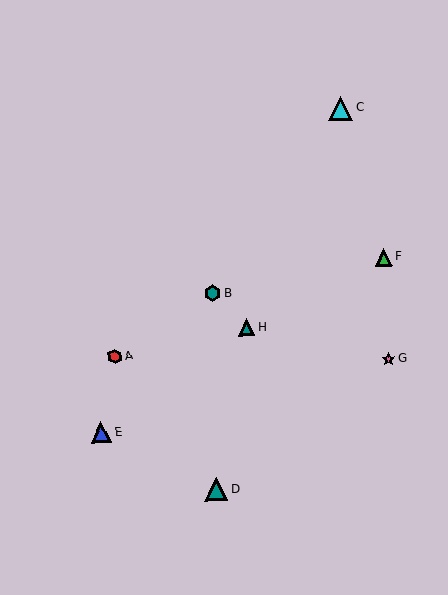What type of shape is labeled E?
Shape E is a blue triangle.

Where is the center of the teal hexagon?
The center of the teal hexagon is at (212, 293).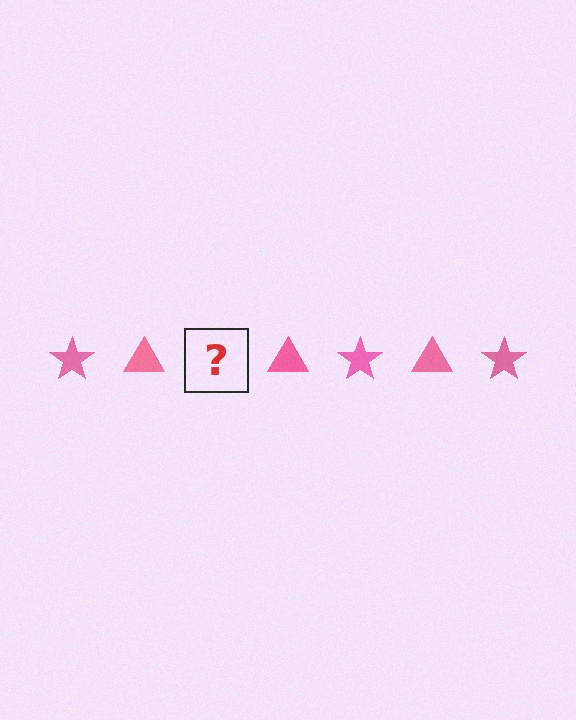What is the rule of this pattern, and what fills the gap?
The rule is that the pattern cycles through star, triangle shapes in pink. The gap should be filled with a pink star.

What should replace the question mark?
The question mark should be replaced with a pink star.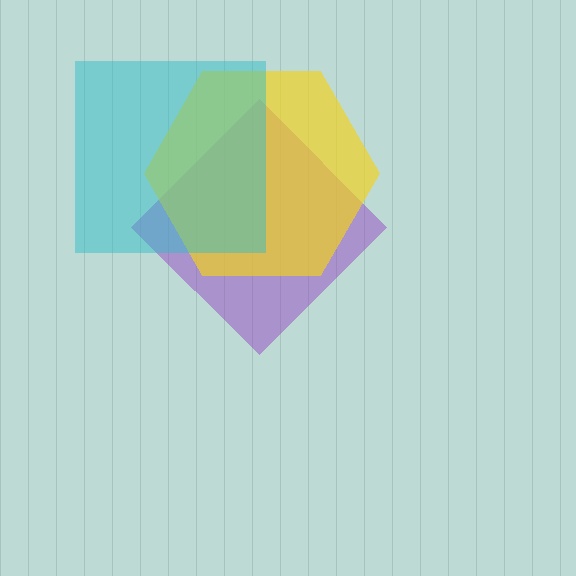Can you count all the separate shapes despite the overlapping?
Yes, there are 3 separate shapes.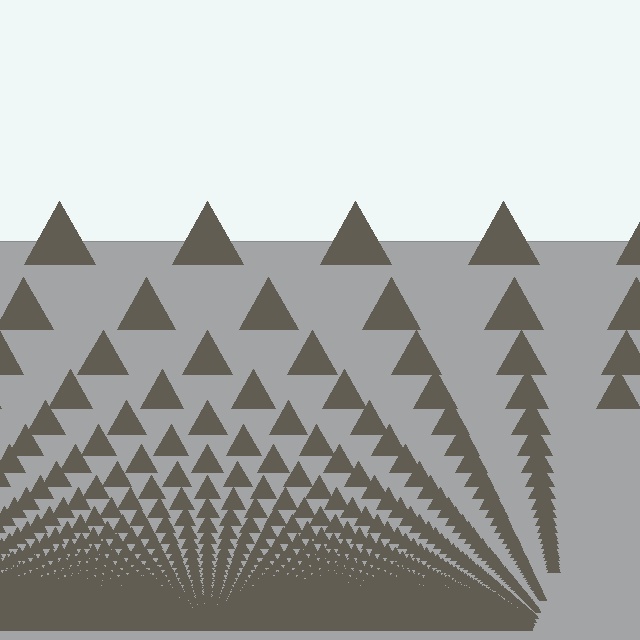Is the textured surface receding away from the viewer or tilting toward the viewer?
The surface appears to tilt toward the viewer. Texture elements get larger and sparser toward the top.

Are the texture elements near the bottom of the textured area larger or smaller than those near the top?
Smaller. The gradient is inverted — elements near the bottom are smaller and denser.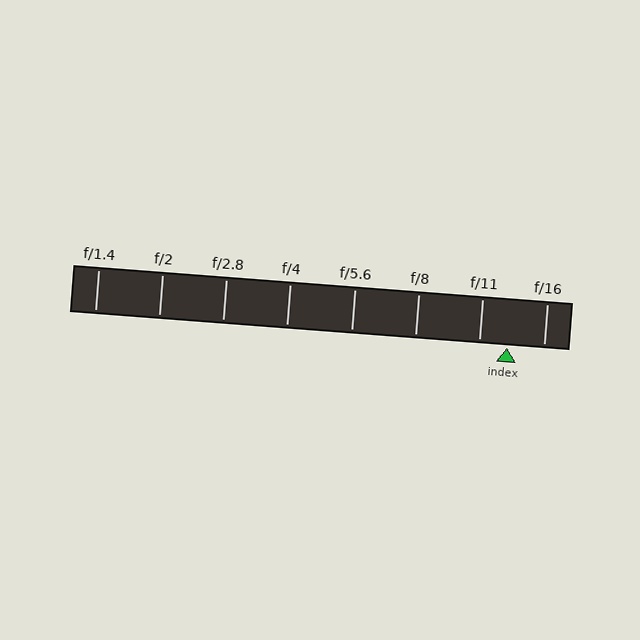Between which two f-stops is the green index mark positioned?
The index mark is between f/11 and f/16.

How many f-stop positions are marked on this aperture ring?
There are 8 f-stop positions marked.